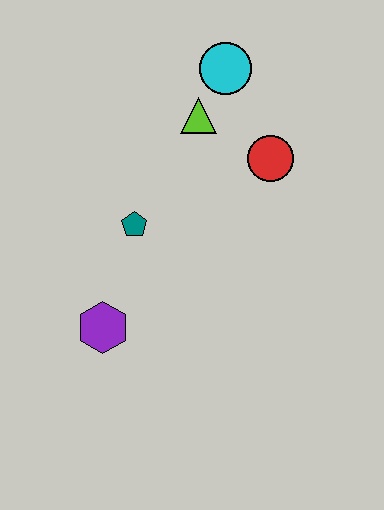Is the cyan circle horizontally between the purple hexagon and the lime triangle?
No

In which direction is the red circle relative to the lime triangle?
The red circle is to the right of the lime triangle.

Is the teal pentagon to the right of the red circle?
No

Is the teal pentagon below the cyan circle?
Yes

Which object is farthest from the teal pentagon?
The cyan circle is farthest from the teal pentagon.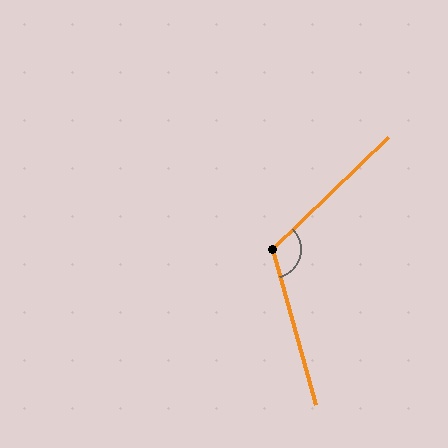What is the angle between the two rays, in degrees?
Approximately 118 degrees.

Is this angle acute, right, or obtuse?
It is obtuse.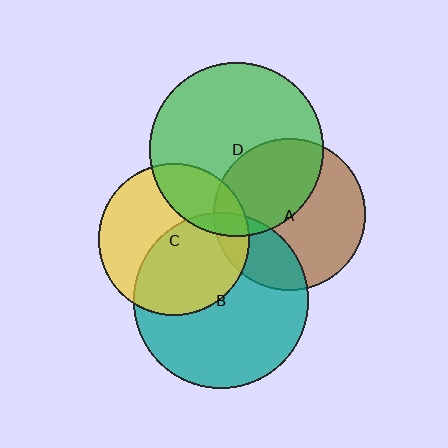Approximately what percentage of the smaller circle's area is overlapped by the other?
Approximately 10%.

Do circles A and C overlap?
Yes.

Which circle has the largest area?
Circle B (teal).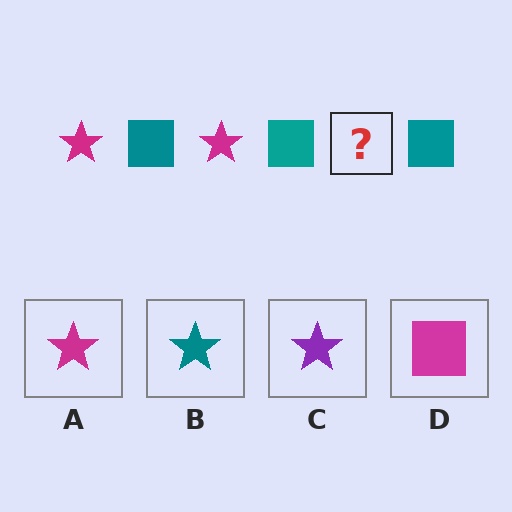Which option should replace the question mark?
Option A.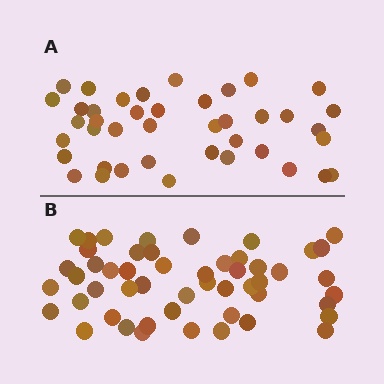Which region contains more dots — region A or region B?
Region B (the bottom region) has more dots.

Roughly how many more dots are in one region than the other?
Region B has roughly 10 or so more dots than region A.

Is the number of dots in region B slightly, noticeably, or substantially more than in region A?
Region B has only slightly more — the two regions are fairly close. The ratio is roughly 1.2 to 1.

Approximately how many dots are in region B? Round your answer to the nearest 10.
About 50 dots. (The exact count is 51, which rounds to 50.)